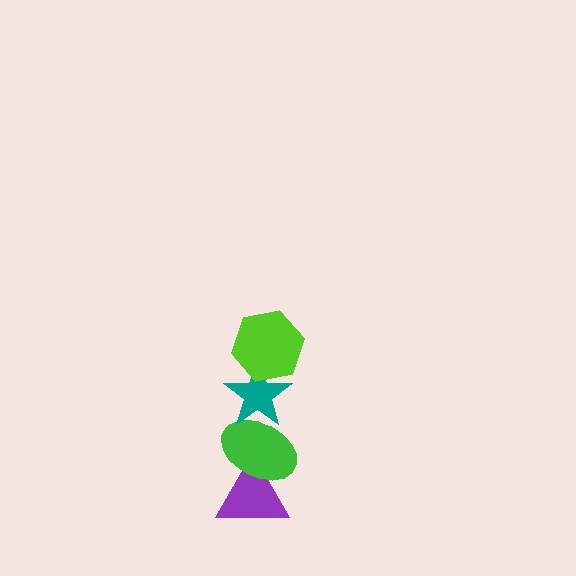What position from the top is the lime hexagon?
The lime hexagon is 1st from the top.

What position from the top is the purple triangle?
The purple triangle is 4th from the top.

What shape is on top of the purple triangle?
The green ellipse is on top of the purple triangle.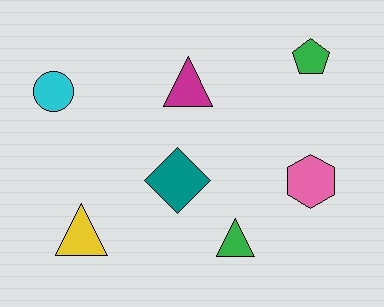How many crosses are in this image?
There are no crosses.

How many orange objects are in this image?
There are no orange objects.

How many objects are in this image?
There are 7 objects.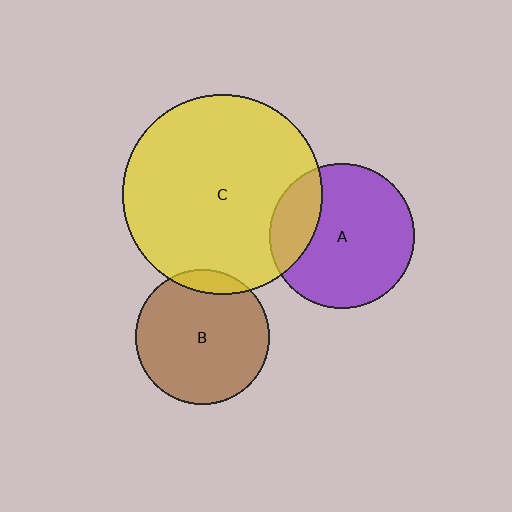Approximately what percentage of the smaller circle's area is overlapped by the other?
Approximately 10%.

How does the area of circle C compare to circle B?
Approximately 2.2 times.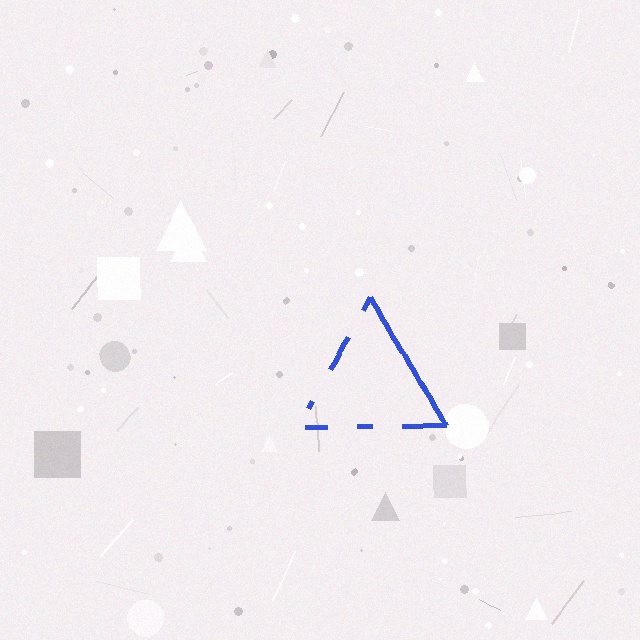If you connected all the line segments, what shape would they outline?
They would outline a triangle.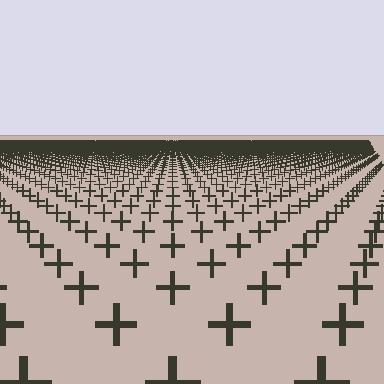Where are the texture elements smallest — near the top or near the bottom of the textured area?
Near the top.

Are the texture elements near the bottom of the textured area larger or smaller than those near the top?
Larger. Near the bottom, elements are closer to the viewer and appear at a bigger on-screen size.